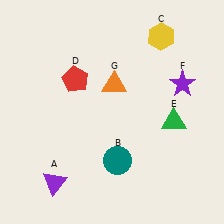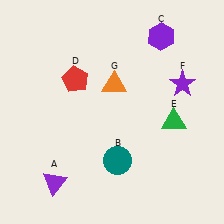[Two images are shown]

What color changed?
The hexagon (C) changed from yellow in Image 1 to purple in Image 2.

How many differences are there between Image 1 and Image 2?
There is 1 difference between the two images.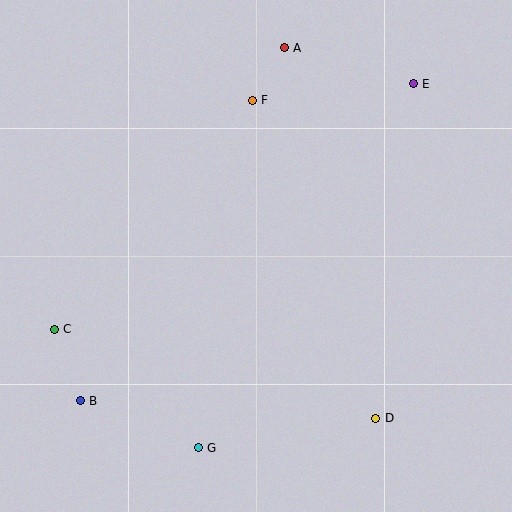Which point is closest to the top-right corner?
Point E is closest to the top-right corner.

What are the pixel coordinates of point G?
Point G is at (198, 448).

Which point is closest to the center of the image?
Point F at (252, 100) is closest to the center.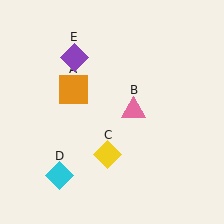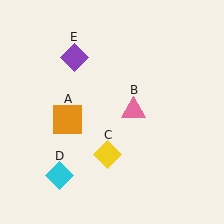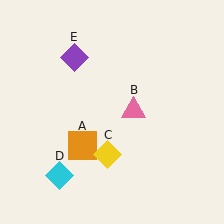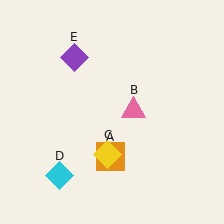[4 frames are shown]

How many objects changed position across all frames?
1 object changed position: orange square (object A).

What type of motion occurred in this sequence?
The orange square (object A) rotated counterclockwise around the center of the scene.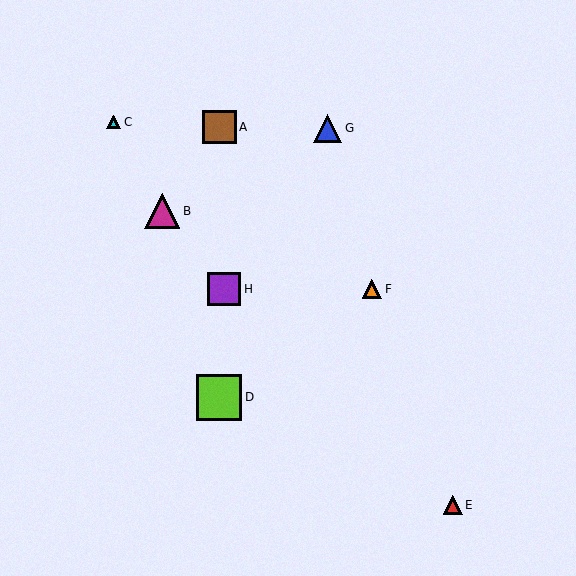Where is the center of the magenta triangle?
The center of the magenta triangle is at (162, 211).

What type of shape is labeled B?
Shape B is a magenta triangle.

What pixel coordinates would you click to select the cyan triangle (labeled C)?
Click at (114, 122) to select the cyan triangle C.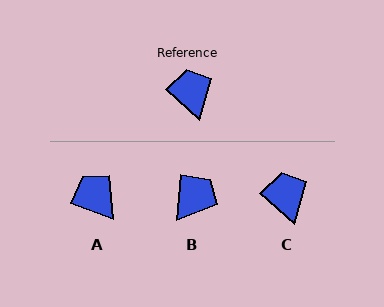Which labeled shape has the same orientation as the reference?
C.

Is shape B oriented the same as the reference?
No, it is off by about 54 degrees.